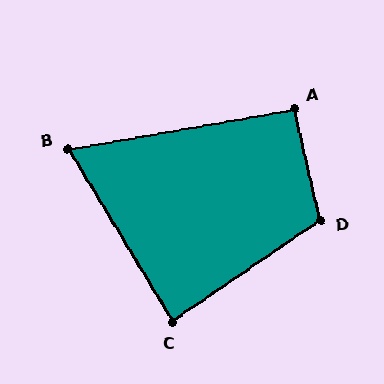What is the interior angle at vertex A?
Approximately 93 degrees (approximately right).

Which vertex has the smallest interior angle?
B, at approximately 69 degrees.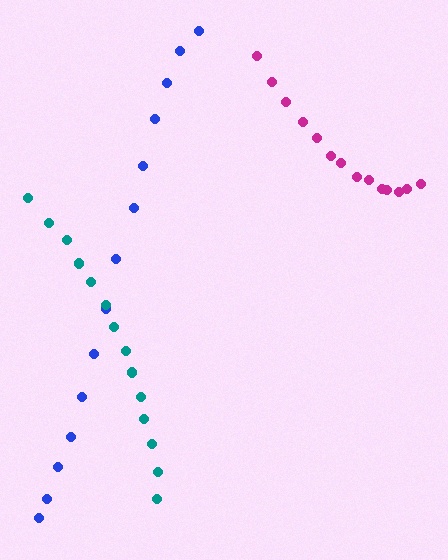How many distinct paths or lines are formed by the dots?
There are 3 distinct paths.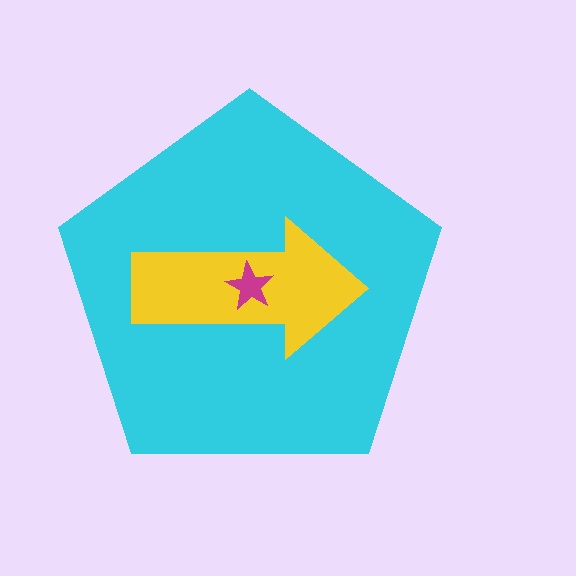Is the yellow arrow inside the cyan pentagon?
Yes.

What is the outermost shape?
The cyan pentagon.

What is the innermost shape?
The magenta star.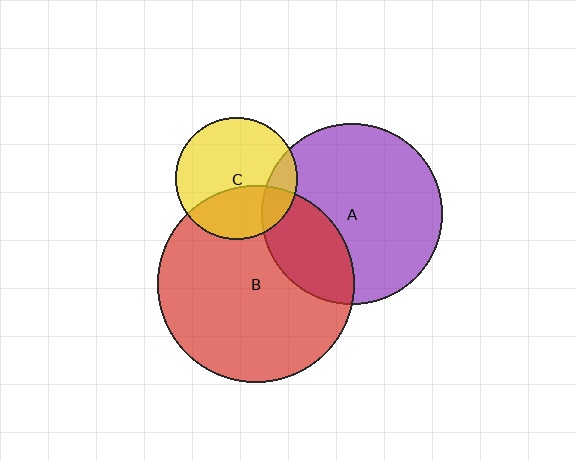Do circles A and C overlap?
Yes.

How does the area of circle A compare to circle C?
Approximately 2.2 times.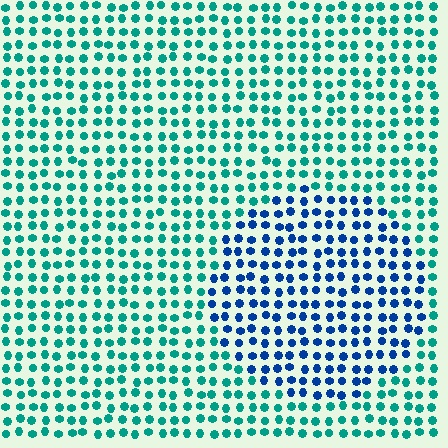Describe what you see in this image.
The image is filled with small teal elements in a uniform arrangement. A circle-shaped region is visible where the elements are tinted to a slightly different hue, forming a subtle color boundary.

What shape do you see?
I see a circle.